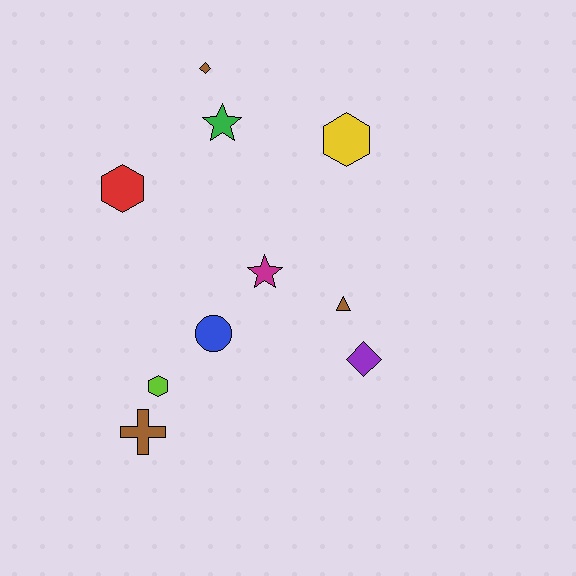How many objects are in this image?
There are 10 objects.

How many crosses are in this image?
There is 1 cross.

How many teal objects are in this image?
There are no teal objects.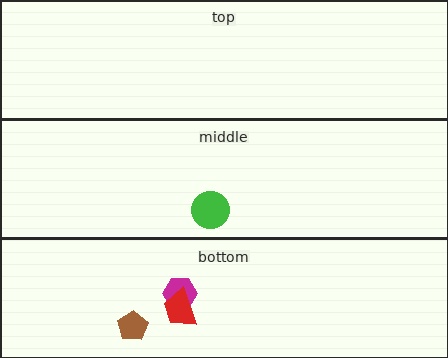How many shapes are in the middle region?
1.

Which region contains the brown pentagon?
The bottom region.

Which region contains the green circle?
The middle region.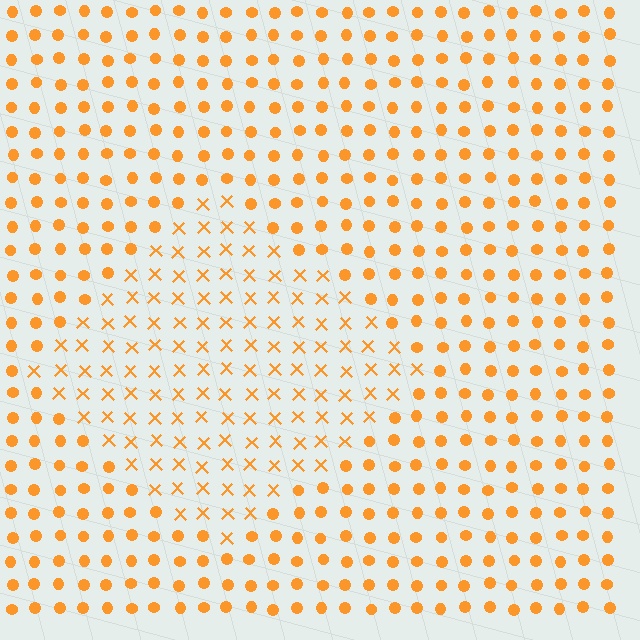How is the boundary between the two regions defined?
The boundary is defined by a change in element shape: X marks inside vs. circles outside. All elements share the same color and spacing.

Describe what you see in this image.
The image is filled with small orange elements arranged in a uniform grid. A diamond-shaped region contains X marks, while the surrounding area contains circles. The boundary is defined purely by the change in element shape.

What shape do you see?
I see a diamond.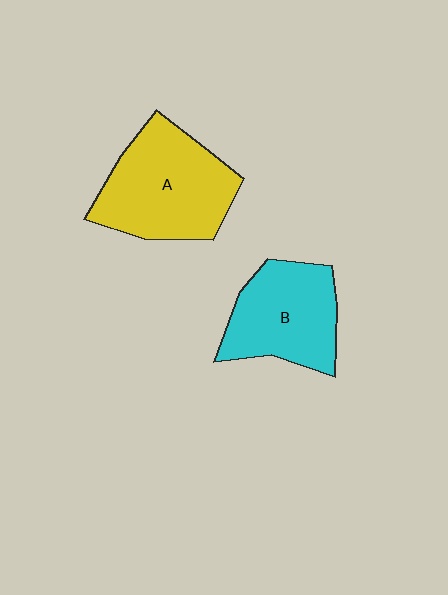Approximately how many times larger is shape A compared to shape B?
Approximately 1.2 times.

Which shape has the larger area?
Shape A (yellow).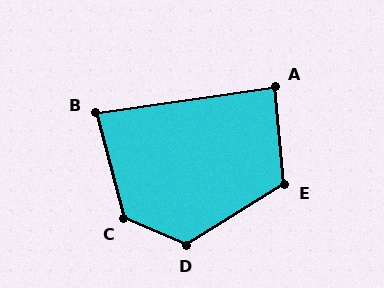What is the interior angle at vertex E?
Approximately 116 degrees (obtuse).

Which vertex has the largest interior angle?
C, at approximately 128 degrees.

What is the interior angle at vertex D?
Approximately 126 degrees (obtuse).